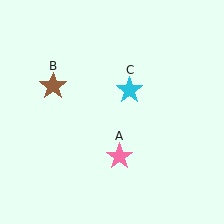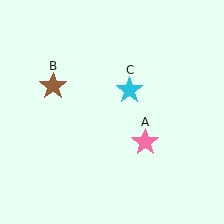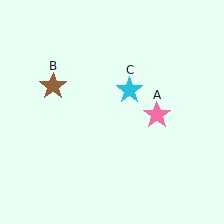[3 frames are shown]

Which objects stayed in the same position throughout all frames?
Brown star (object B) and cyan star (object C) remained stationary.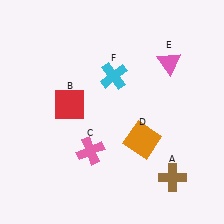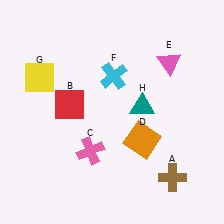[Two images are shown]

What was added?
A yellow square (G), a teal triangle (H) were added in Image 2.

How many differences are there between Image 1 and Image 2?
There are 2 differences between the two images.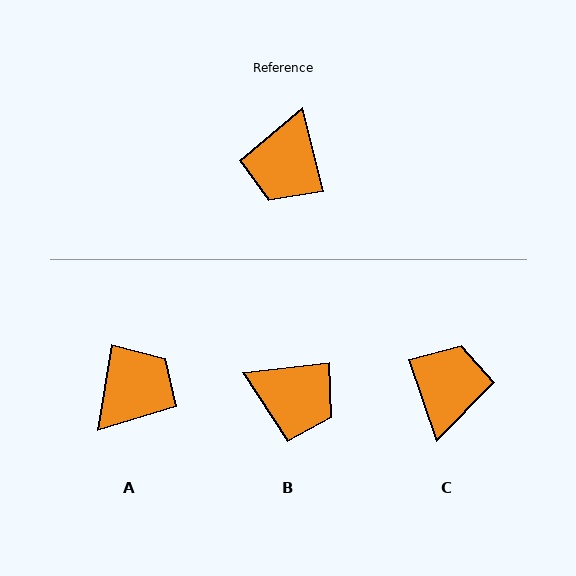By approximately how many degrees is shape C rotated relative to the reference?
Approximately 175 degrees clockwise.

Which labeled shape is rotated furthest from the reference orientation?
C, about 175 degrees away.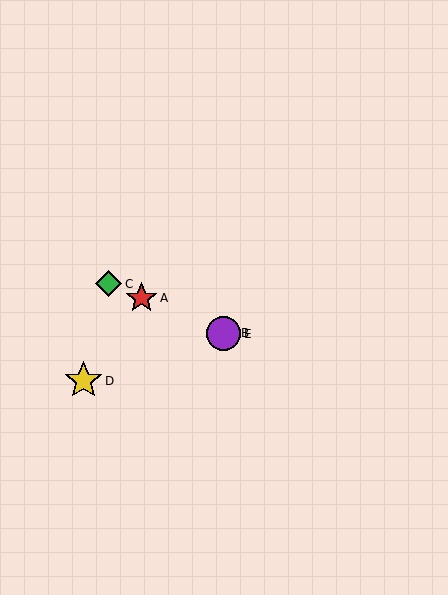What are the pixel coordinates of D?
Object D is at (83, 381).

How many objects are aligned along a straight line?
4 objects (A, B, C, E) are aligned along a straight line.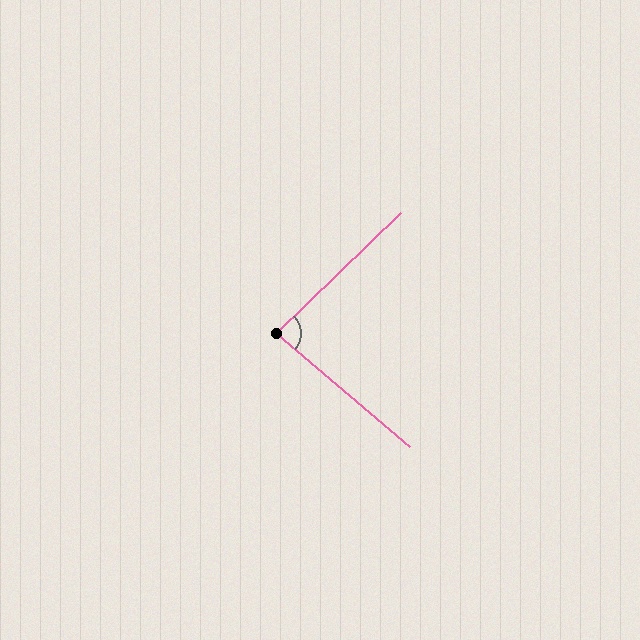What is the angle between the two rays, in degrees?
Approximately 85 degrees.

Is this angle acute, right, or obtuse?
It is acute.